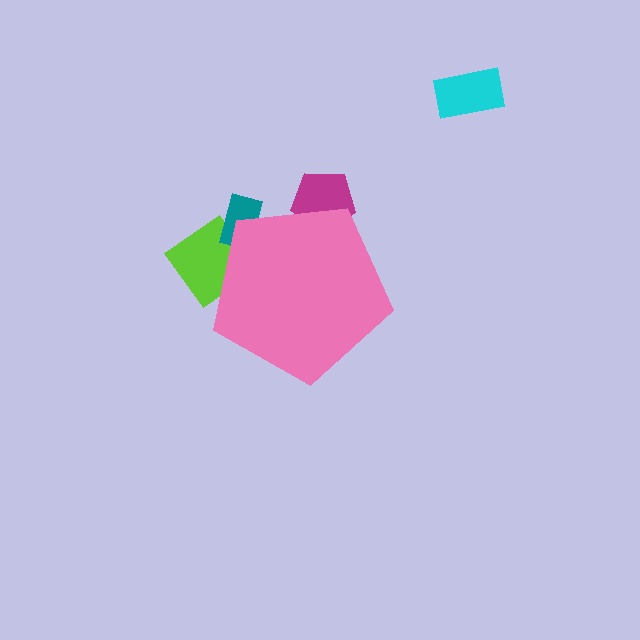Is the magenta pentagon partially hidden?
Yes, the magenta pentagon is partially hidden behind the pink pentagon.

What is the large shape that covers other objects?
A pink pentagon.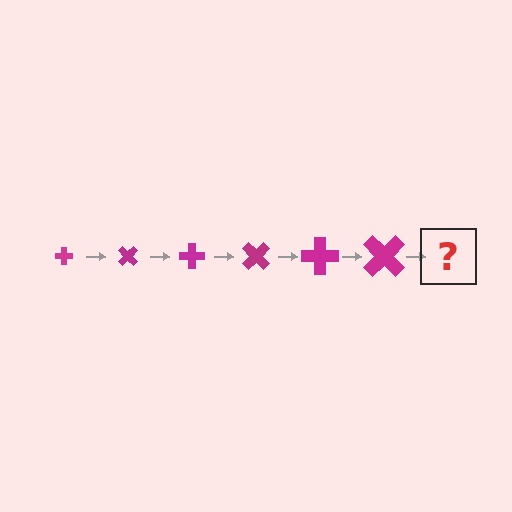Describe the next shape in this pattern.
It should be a cross, larger than the previous one and rotated 270 degrees from the start.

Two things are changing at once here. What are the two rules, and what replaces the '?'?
The two rules are that the cross grows larger each step and it rotates 45 degrees each step. The '?' should be a cross, larger than the previous one and rotated 270 degrees from the start.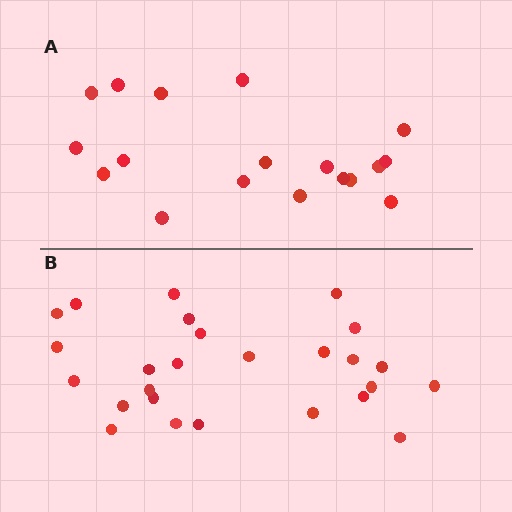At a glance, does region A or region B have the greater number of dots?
Region B (the bottom region) has more dots.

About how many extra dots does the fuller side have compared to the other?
Region B has roughly 8 or so more dots than region A.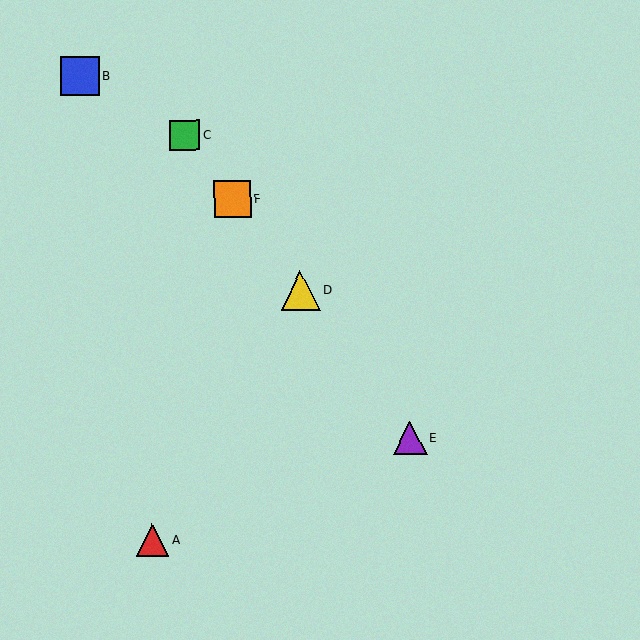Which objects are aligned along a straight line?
Objects C, D, E, F are aligned along a straight line.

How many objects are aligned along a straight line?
4 objects (C, D, E, F) are aligned along a straight line.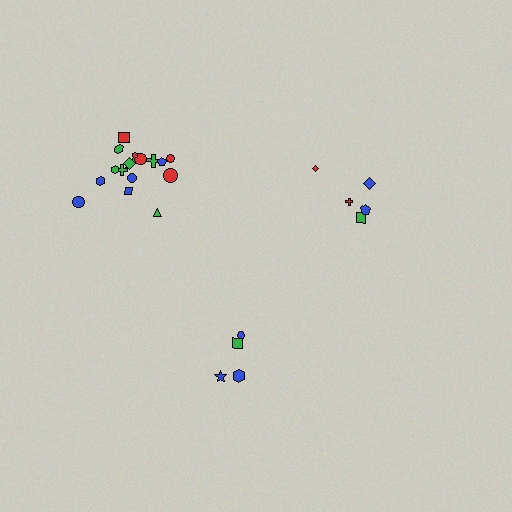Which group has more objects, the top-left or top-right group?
The top-left group.